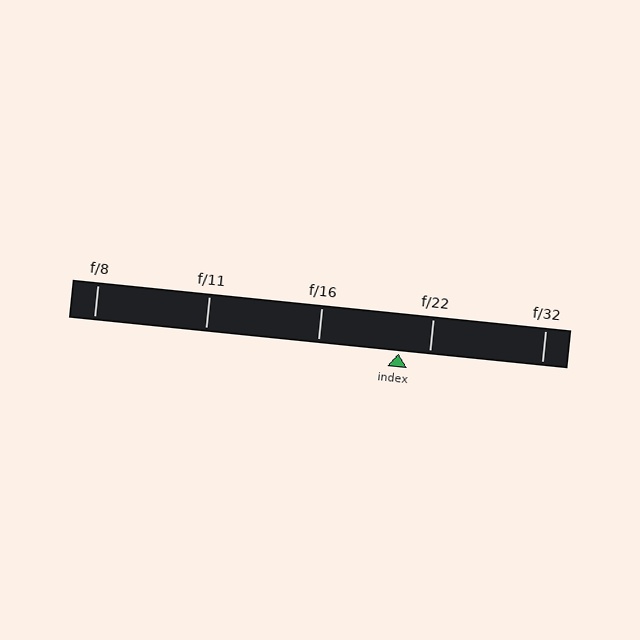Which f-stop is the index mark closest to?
The index mark is closest to f/22.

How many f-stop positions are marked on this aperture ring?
There are 5 f-stop positions marked.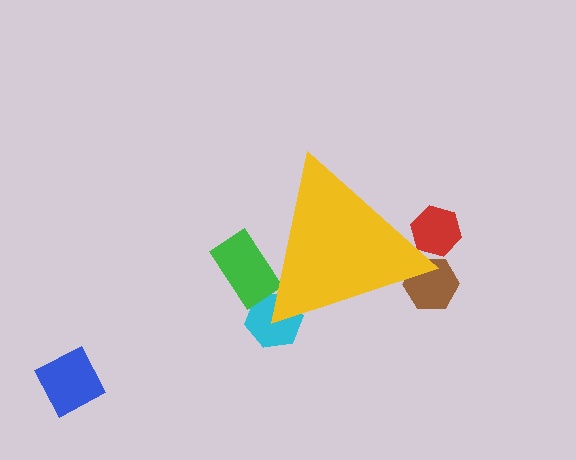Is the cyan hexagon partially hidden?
Yes, the cyan hexagon is partially hidden behind the yellow triangle.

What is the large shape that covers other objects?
A yellow triangle.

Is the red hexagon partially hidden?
Yes, the red hexagon is partially hidden behind the yellow triangle.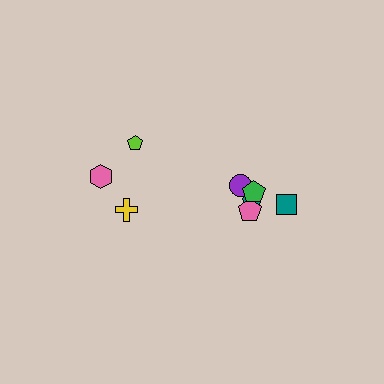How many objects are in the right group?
There are 5 objects.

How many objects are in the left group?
There are 3 objects.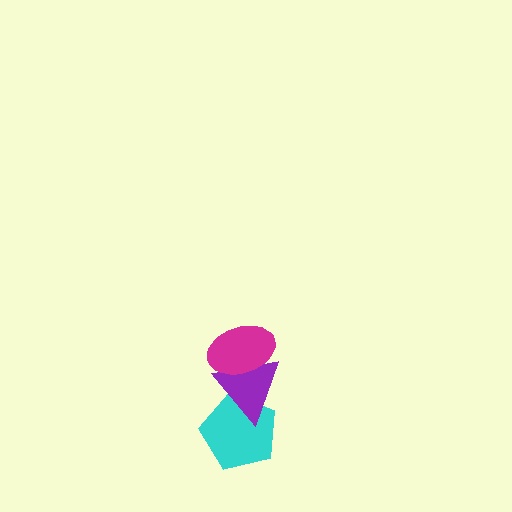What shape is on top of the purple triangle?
The magenta ellipse is on top of the purple triangle.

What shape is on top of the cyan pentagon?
The purple triangle is on top of the cyan pentagon.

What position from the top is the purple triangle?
The purple triangle is 2nd from the top.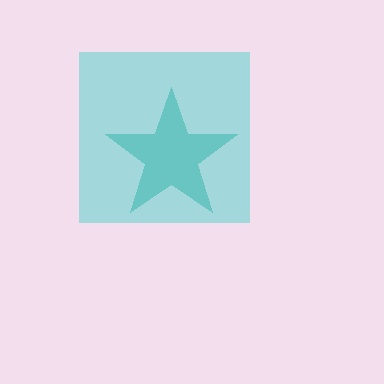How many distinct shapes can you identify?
There are 2 distinct shapes: a teal star, a cyan square.